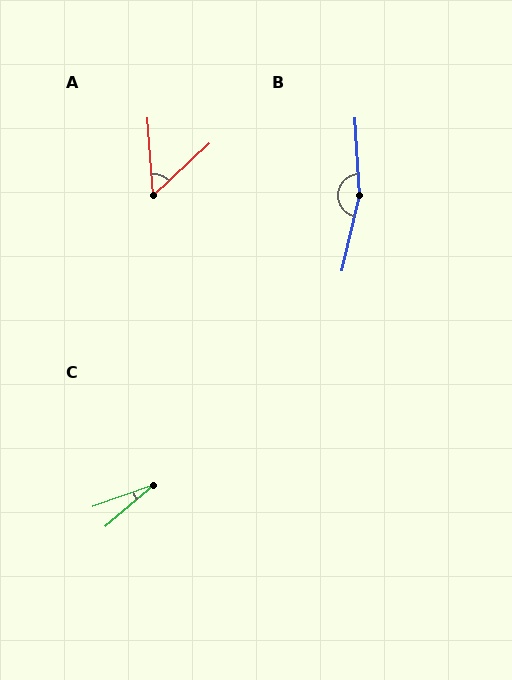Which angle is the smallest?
C, at approximately 22 degrees.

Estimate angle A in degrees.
Approximately 51 degrees.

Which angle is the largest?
B, at approximately 164 degrees.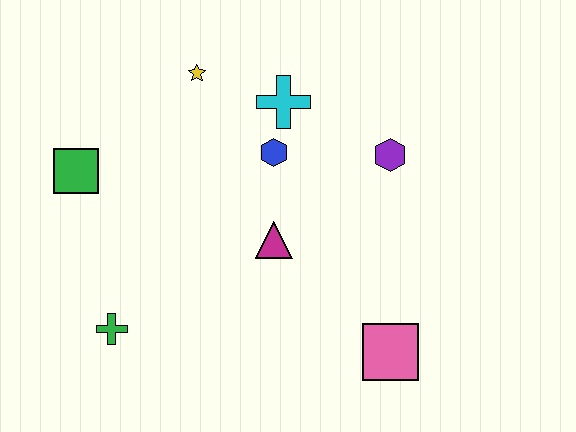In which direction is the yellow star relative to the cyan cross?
The yellow star is to the left of the cyan cross.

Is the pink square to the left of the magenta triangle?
No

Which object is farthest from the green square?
The pink square is farthest from the green square.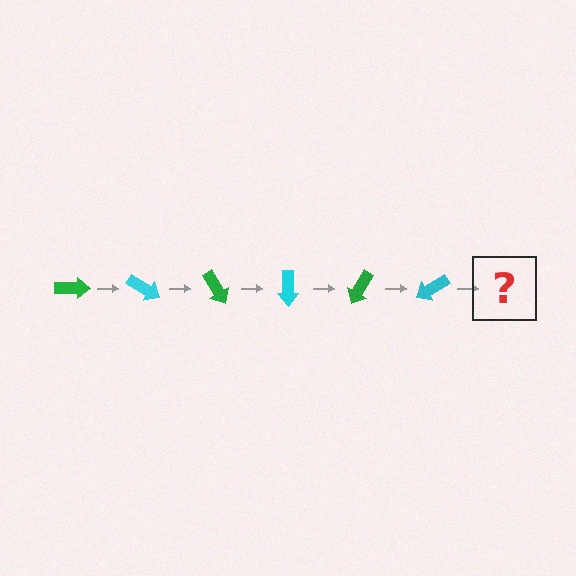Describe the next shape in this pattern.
It should be a green arrow, rotated 180 degrees from the start.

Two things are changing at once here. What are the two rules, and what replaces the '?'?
The two rules are that it rotates 30 degrees each step and the color cycles through green and cyan. The '?' should be a green arrow, rotated 180 degrees from the start.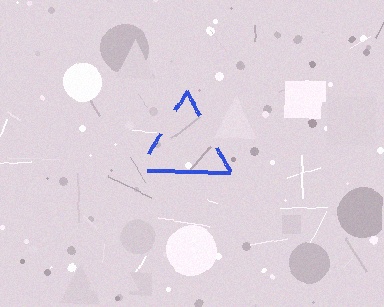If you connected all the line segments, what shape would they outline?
They would outline a triangle.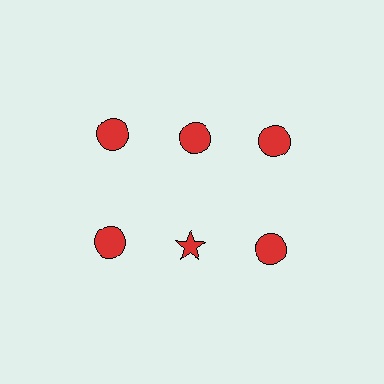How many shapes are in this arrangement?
There are 6 shapes arranged in a grid pattern.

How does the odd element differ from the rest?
It has a different shape: star instead of circle.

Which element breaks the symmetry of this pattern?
The red star in the second row, second from left column breaks the symmetry. All other shapes are red circles.